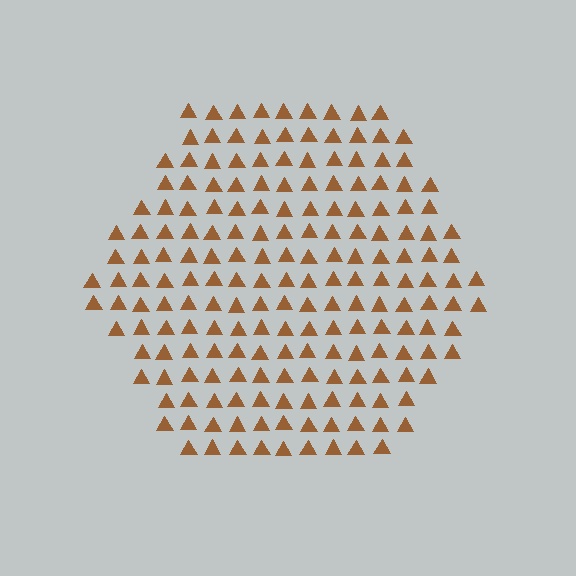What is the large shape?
The large shape is a hexagon.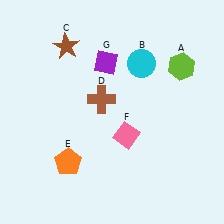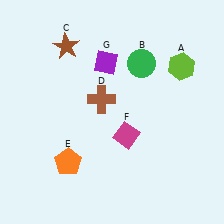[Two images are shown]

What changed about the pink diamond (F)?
In Image 1, F is pink. In Image 2, it changed to magenta.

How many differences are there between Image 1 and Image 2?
There are 2 differences between the two images.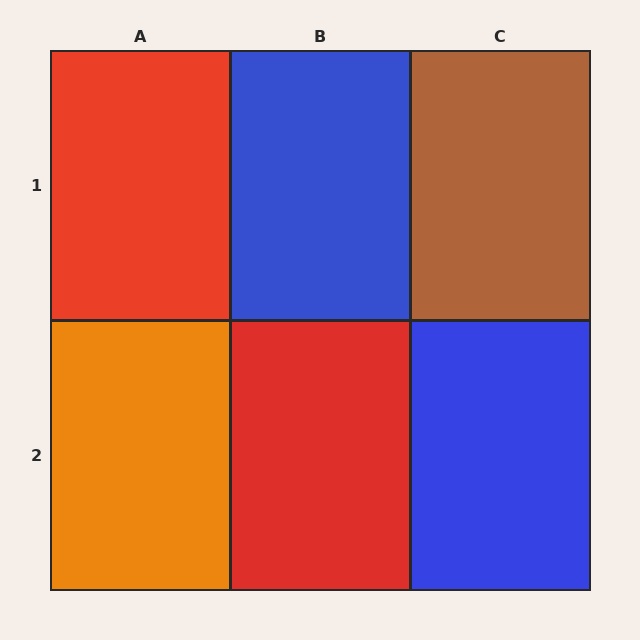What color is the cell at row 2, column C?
Blue.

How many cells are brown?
1 cell is brown.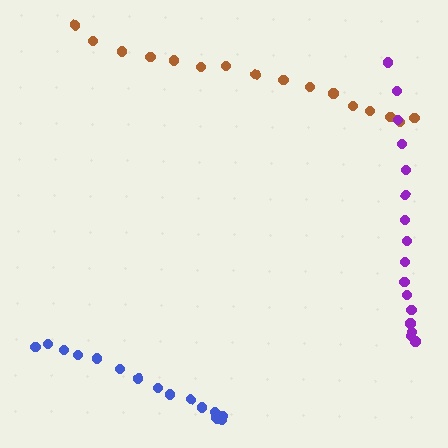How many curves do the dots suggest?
There are 3 distinct paths.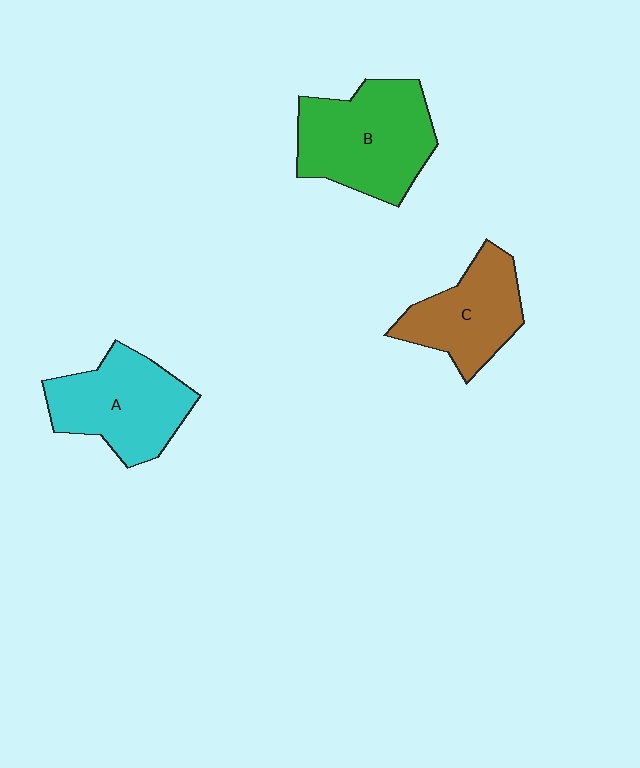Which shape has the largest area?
Shape B (green).